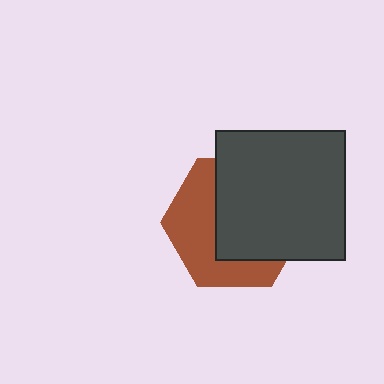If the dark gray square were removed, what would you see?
You would see the complete brown hexagon.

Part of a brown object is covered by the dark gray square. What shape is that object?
It is a hexagon.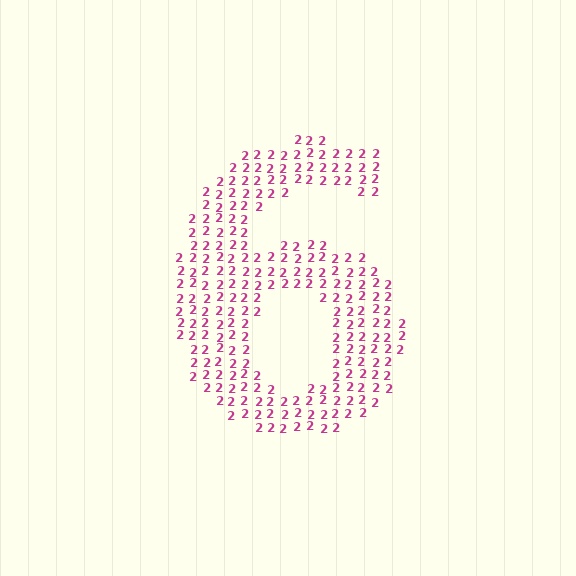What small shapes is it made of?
It is made of small digit 2's.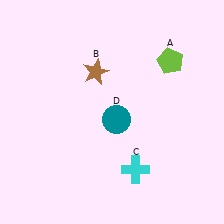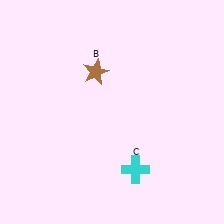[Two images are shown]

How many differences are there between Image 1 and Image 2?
There are 2 differences between the two images.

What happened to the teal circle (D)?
The teal circle (D) was removed in Image 2. It was in the bottom-right area of Image 1.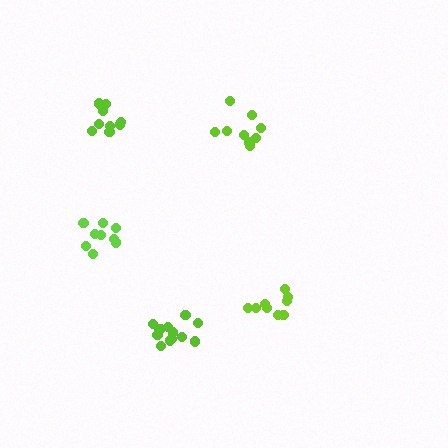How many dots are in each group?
Group 1: 9 dots, Group 2: 9 dots, Group 3: 13 dots, Group 4: 9 dots, Group 5: 9 dots (49 total).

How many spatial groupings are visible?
There are 5 spatial groupings.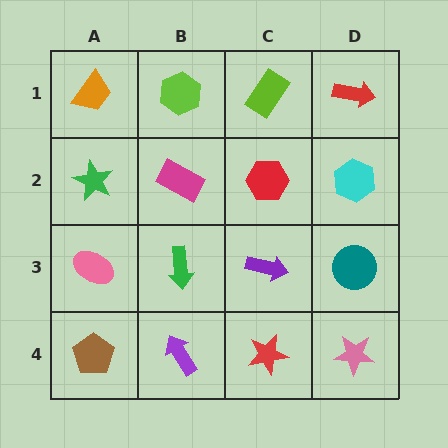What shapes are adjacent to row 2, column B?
A lime hexagon (row 1, column B), a green arrow (row 3, column B), a green star (row 2, column A), a red hexagon (row 2, column C).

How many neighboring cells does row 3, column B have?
4.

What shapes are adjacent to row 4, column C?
A purple arrow (row 3, column C), a purple arrow (row 4, column B), a pink star (row 4, column D).